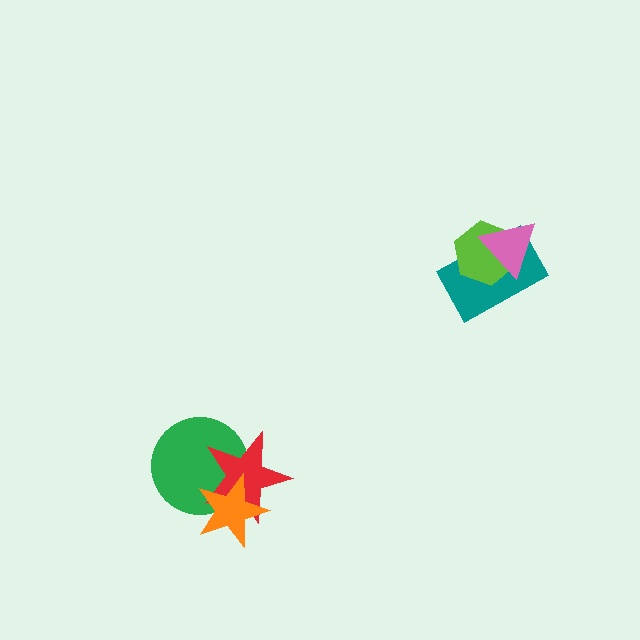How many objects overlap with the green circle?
2 objects overlap with the green circle.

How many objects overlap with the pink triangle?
2 objects overlap with the pink triangle.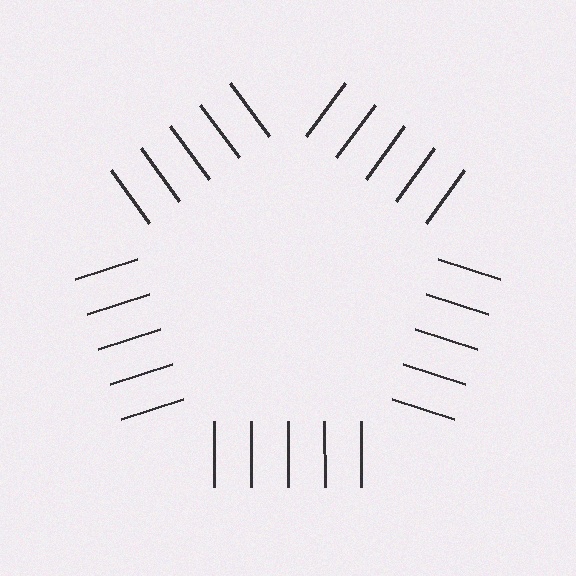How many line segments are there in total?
25 — 5 along each of the 5 edges.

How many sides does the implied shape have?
5 sides — the line-ends trace a pentagon.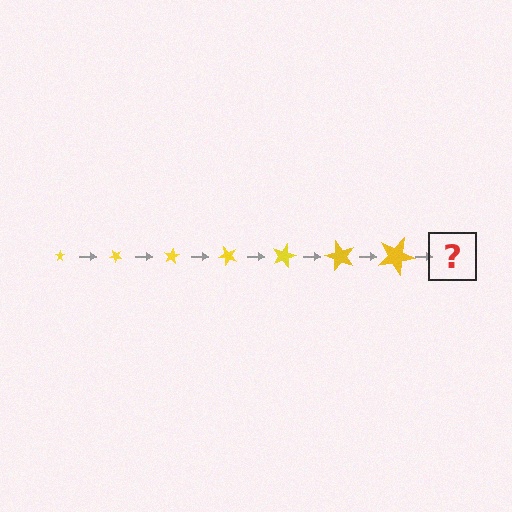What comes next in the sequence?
The next element should be a star, larger than the previous one and rotated 280 degrees from the start.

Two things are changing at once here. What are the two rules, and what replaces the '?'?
The two rules are that the star grows larger each step and it rotates 40 degrees each step. The '?' should be a star, larger than the previous one and rotated 280 degrees from the start.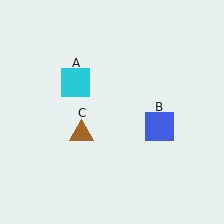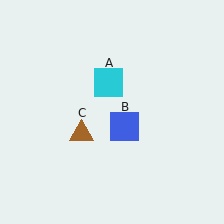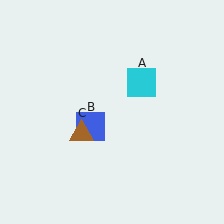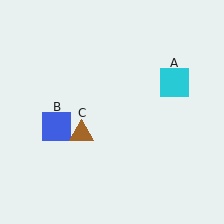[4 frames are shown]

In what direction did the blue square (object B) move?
The blue square (object B) moved left.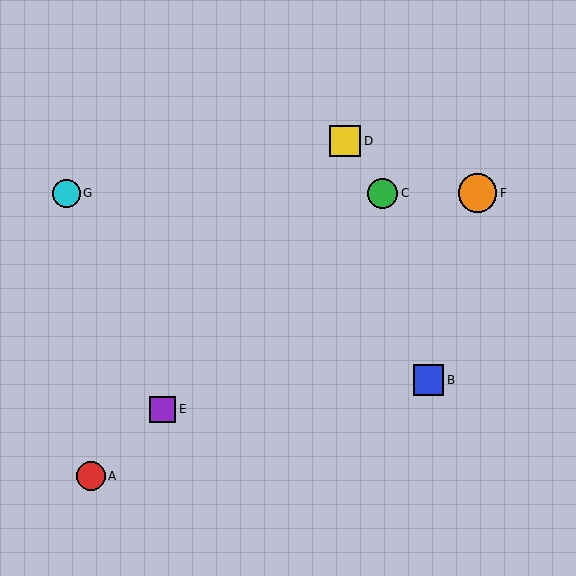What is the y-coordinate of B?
Object B is at y≈380.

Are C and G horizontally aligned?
Yes, both are at y≈193.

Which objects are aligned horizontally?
Objects C, F, G are aligned horizontally.